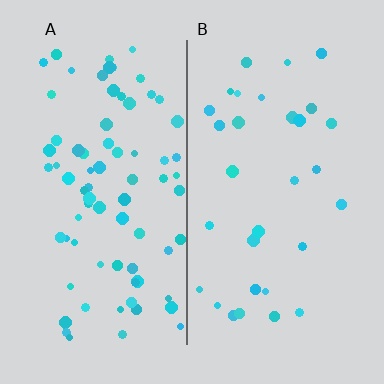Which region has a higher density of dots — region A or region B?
A (the left).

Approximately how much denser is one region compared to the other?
Approximately 2.4× — region A over region B.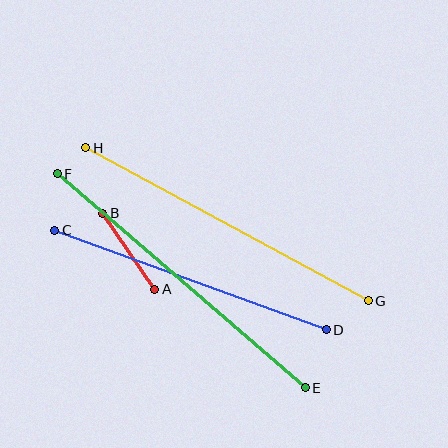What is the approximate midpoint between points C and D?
The midpoint is at approximately (191, 280) pixels.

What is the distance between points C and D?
The distance is approximately 289 pixels.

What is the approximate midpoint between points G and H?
The midpoint is at approximately (227, 224) pixels.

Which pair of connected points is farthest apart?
Points E and F are farthest apart.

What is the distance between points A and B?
The distance is approximately 92 pixels.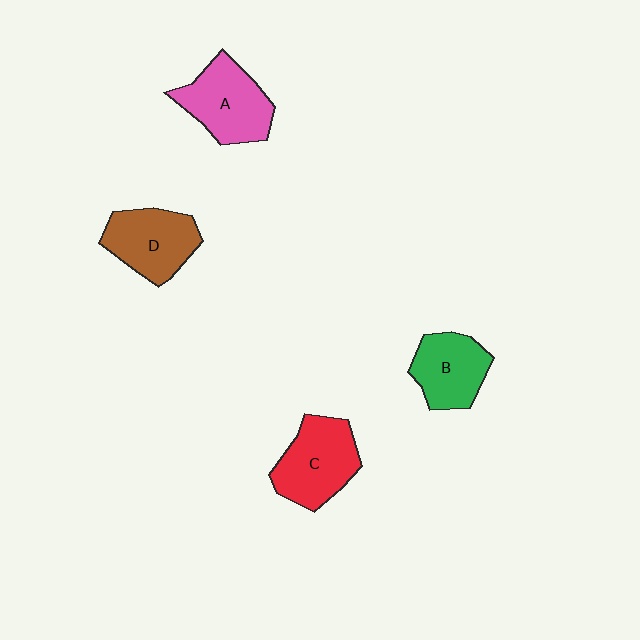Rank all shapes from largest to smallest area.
From largest to smallest: A (pink), C (red), D (brown), B (green).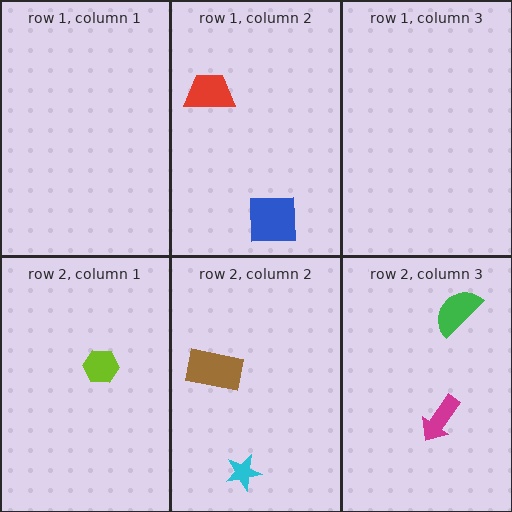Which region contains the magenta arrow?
The row 2, column 3 region.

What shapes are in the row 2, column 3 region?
The magenta arrow, the green semicircle.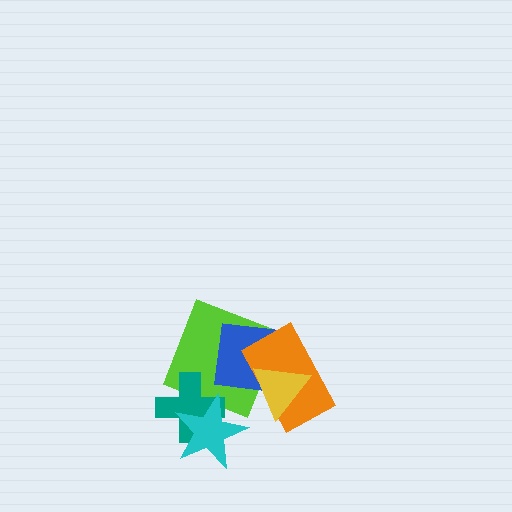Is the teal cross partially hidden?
Yes, it is partially covered by another shape.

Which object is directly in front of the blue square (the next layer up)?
The orange rectangle is directly in front of the blue square.